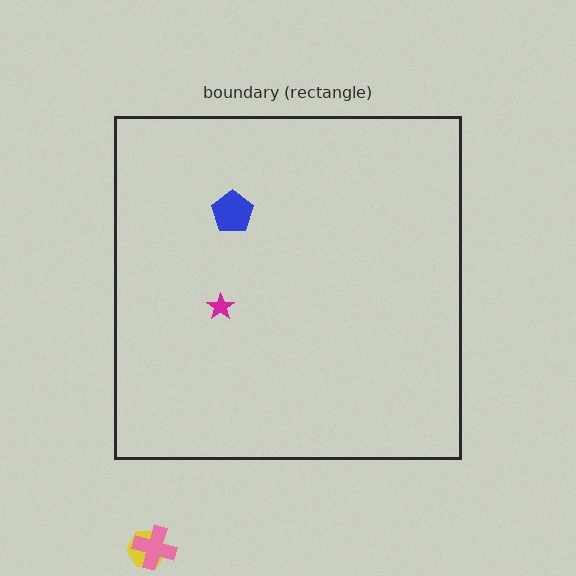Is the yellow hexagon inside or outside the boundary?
Outside.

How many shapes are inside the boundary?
2 inside, 2 outside.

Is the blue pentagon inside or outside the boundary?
Inside.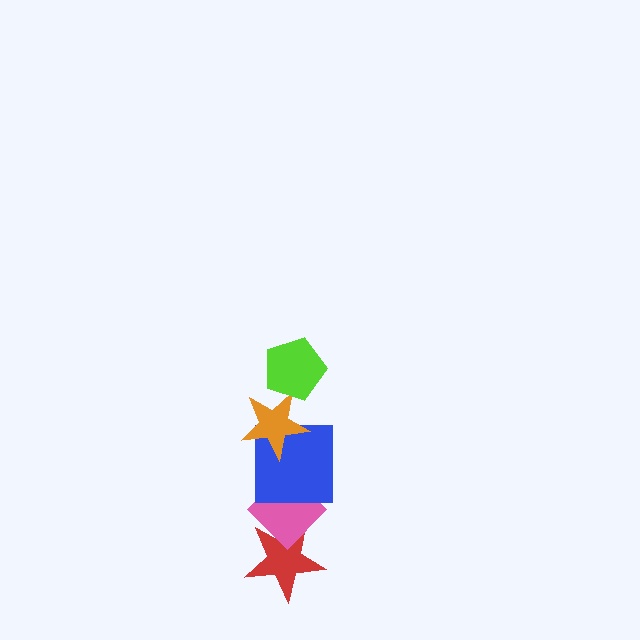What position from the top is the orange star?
The orange star is 2nd from the top.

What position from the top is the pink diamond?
The pink diamond is 4th from the top.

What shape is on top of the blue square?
The orange star is on top of the blue square.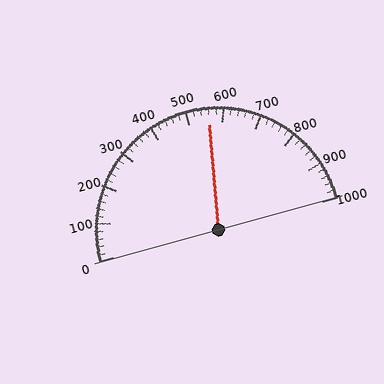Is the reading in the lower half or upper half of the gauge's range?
The reading is in the upper half of the range (0 to 1000).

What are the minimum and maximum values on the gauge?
The gauge ranges from 0 to 1000.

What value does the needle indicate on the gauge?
The needle indicates approximately 560.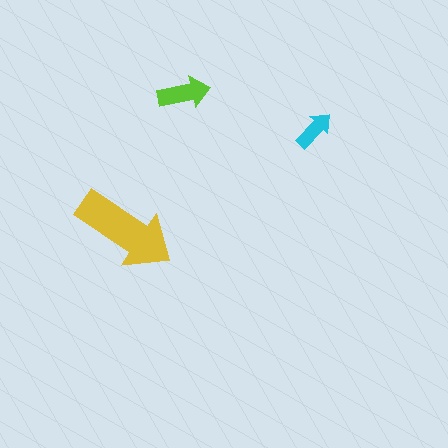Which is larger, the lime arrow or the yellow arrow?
The yellow one.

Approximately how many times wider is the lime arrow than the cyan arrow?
About 1.5 times wider.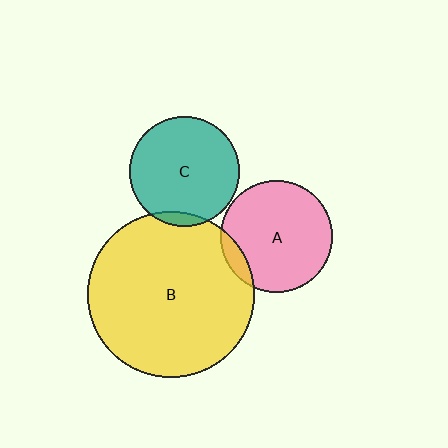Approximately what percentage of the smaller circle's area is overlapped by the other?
Approximately 5%.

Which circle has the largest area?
Circle B (yellow).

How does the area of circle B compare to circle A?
Approximately 2.2 times.